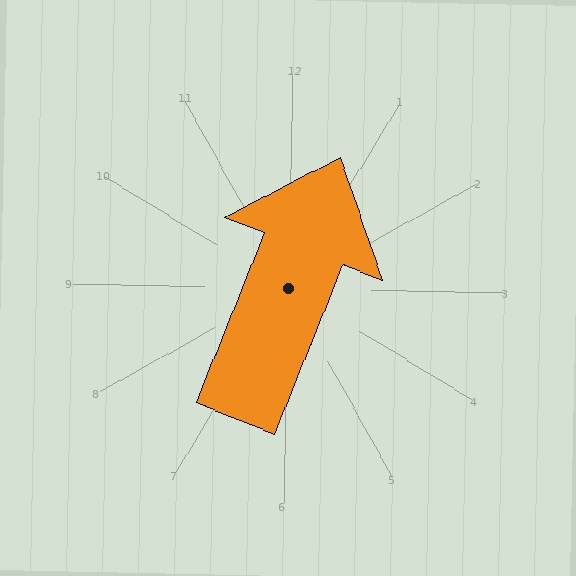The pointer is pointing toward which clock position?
Roughly 1 o'clock.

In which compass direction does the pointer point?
North.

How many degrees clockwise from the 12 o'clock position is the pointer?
Approximately 21 degrees.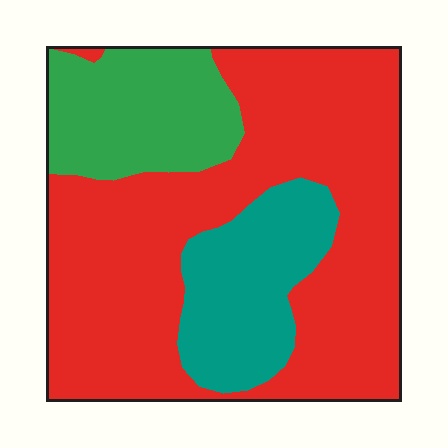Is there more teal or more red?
Red.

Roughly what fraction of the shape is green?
Green takes up between a sixth and a third of the shape.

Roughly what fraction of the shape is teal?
Teal covers 18% of the shape.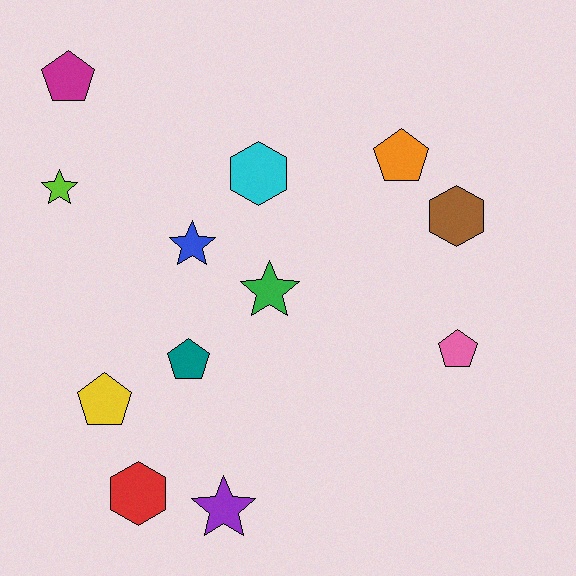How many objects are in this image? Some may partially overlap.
There are 12 objects.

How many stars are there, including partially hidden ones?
There are 4 stars.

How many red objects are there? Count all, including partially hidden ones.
There is 1 red object.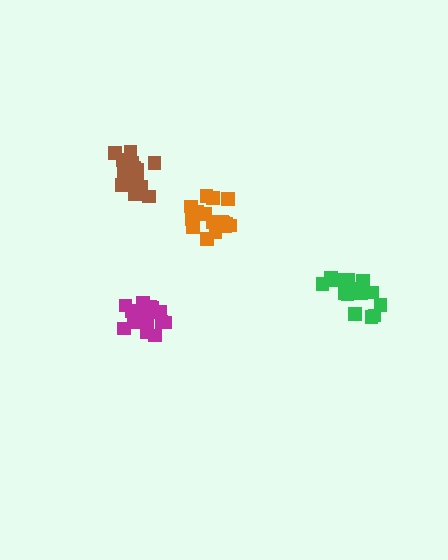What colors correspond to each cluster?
The clusters are colored: brown, orange, magenta, green.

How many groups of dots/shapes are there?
There are 4 groups.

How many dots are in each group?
Group 1: 16 dots, Group 2: 16 dots, Group 3: 18 dots, Group 4: 15 dots (65 total).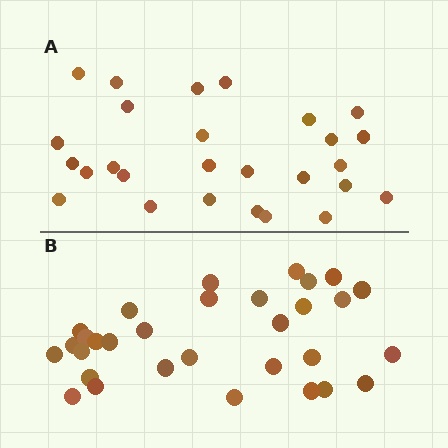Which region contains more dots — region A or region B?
Region B (the bottom region) has more dots.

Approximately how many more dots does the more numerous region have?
Region B has about 4 more dots than region A.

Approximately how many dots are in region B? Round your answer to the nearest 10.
About 30 dots. (The exact count is 31, which rounds to 30.)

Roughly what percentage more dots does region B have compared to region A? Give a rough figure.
About 15% more.